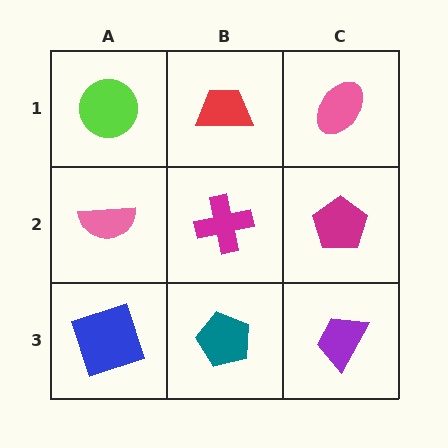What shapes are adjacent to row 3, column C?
A magenta pentagon (row 2, column C), a teal pentagon (row 3, column B).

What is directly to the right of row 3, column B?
A purple trapezoid.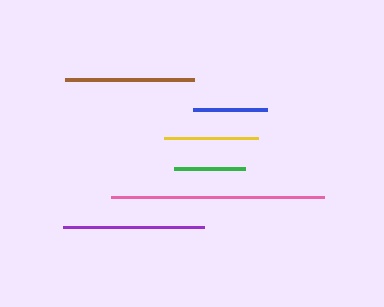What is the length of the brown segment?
The brown segment is approximately 130 pixels long.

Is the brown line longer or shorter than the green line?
The brown line is longer than the green line.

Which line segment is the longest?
The pink line is the longest at approximately 212 pixels.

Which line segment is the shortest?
The green line is the shortest at approximately 71 pixels.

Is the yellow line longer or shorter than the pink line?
The pink line is longer than the yellow line.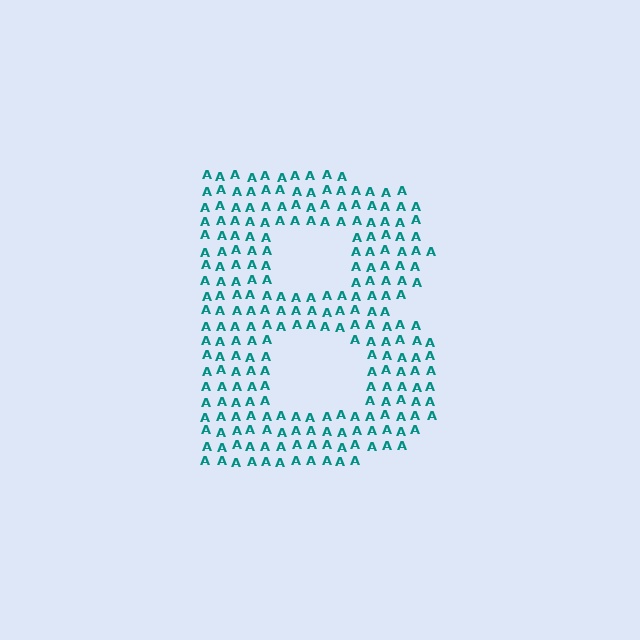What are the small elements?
The small elements are letter A's.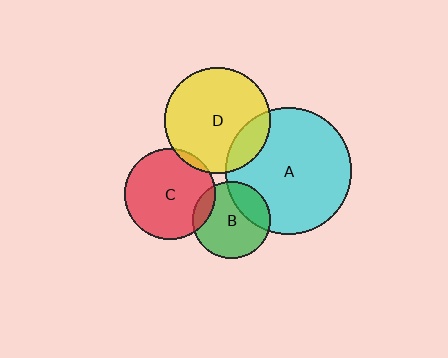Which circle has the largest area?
Circle A (cyan).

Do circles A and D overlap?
Yes.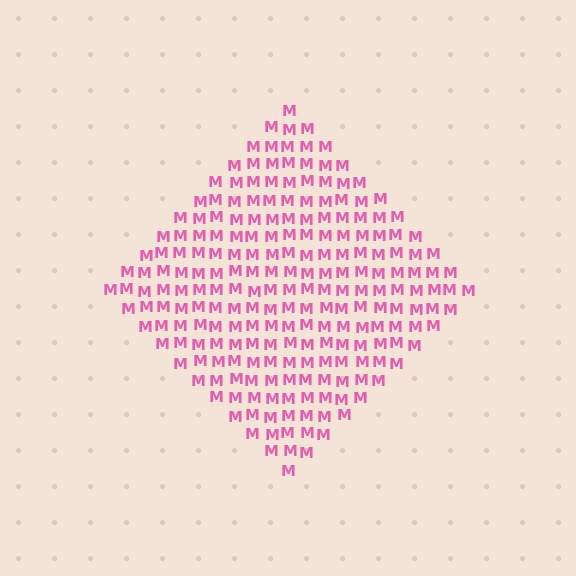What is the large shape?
The large shape is a diamond.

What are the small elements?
The small elements are letter M's.